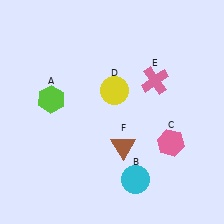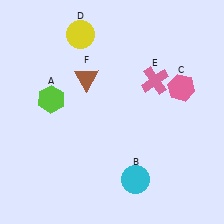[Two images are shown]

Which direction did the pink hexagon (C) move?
The pink hexagon (C) moved up.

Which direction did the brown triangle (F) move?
The brown triangle (F) moved up.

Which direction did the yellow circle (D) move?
The yellow circle (D) moved up.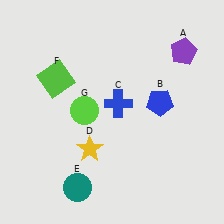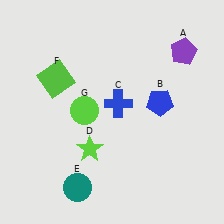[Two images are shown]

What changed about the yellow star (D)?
In Image 1, D is yellow. In Image 2, it changed to lime.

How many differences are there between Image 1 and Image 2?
There is 1 difference between the two images.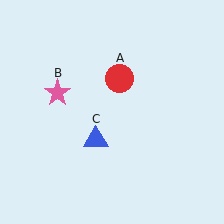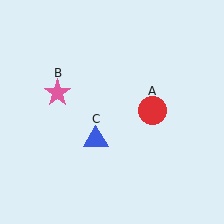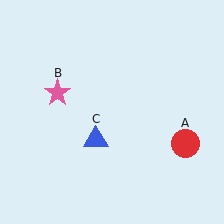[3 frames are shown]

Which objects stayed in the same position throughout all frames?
Pink star (object B) and blue triangle (object C) remained stationary.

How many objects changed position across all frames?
1 object changed position: red circle (object A).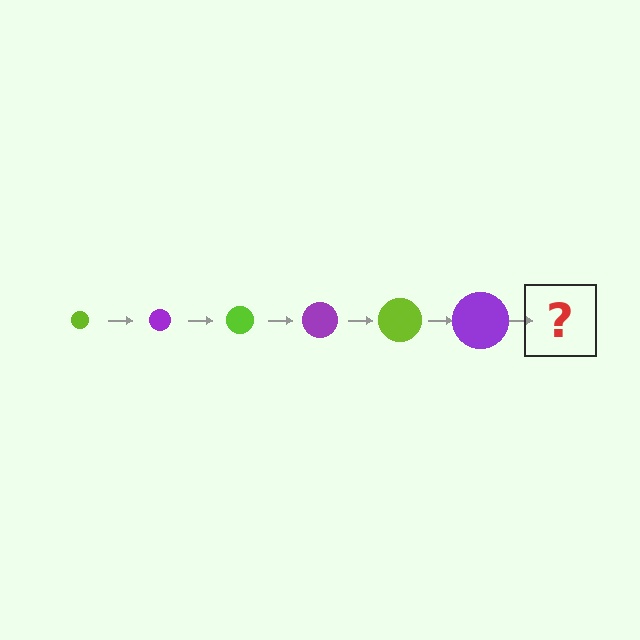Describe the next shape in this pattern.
It should be a lime circle, larger than the previous one.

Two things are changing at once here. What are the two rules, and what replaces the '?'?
The two rules are that the circle grows larger each step and the color cycles through lime and purple. The '?' should be a lime circle, larger than the previous one.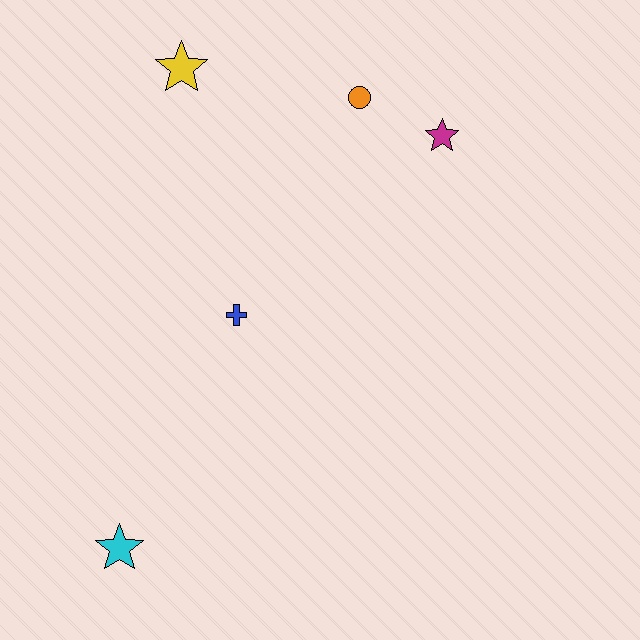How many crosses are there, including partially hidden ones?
There is 1 cross.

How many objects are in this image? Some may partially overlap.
There are 5 objects.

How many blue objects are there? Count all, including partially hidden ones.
There is 1 blue object.